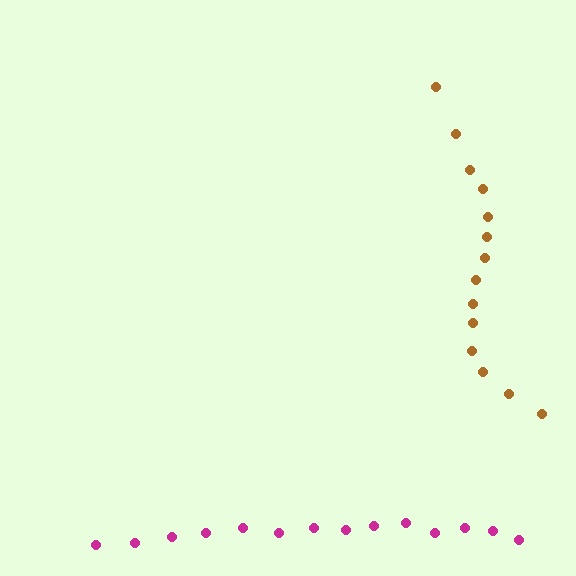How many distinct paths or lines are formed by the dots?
There are 2 distinct paths.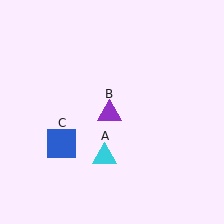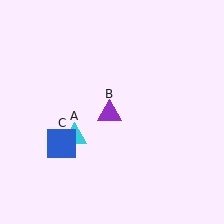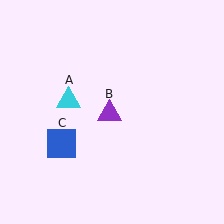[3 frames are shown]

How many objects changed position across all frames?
1 object changed position: cyan triangle (object A).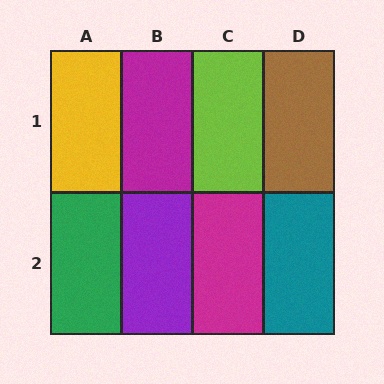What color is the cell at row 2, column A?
Green.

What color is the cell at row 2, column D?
Teal.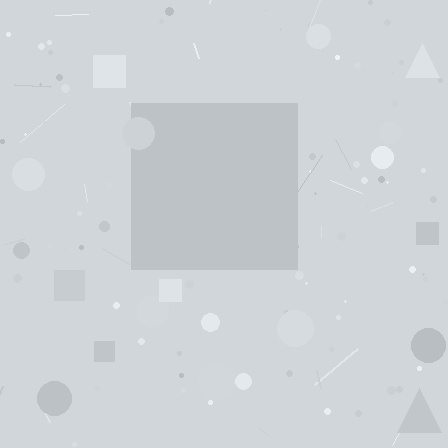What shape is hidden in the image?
A square is hidden in the image.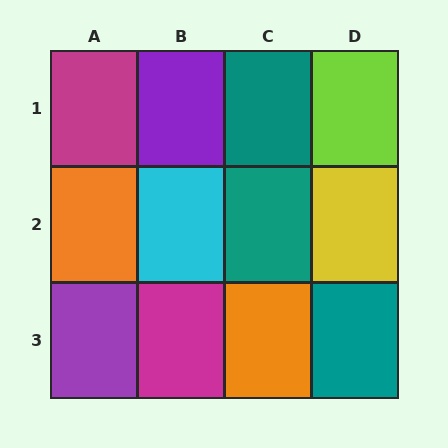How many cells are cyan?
1 cell is cyan.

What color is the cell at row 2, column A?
Orange.